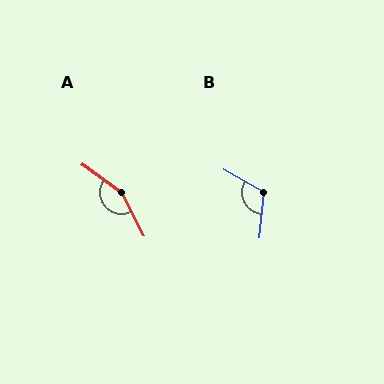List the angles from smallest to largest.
B (114°), A (153°).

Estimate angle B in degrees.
Approximately 114 degrees.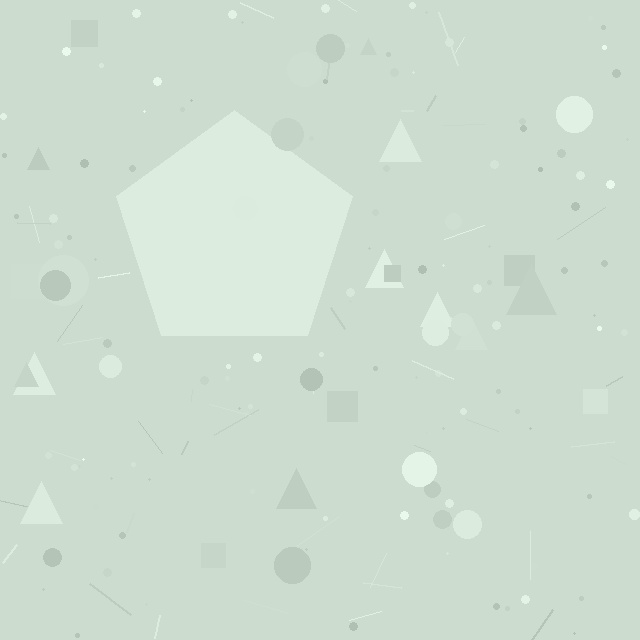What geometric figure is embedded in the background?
A pentagon is embedded in the background.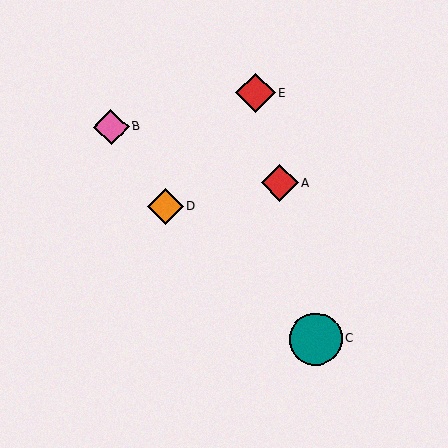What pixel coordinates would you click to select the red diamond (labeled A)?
Click at (280, 183) to select the red diamond A.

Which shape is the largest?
The teal circle (labeled C) is the largest.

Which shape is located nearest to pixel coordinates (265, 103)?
The red diamond (labeled E) at (256, 93) is nearest to that location.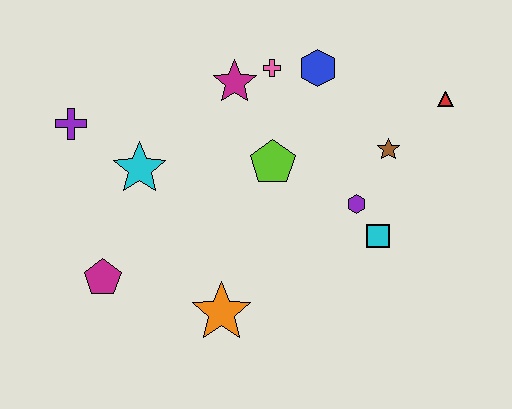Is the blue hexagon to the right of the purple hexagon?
No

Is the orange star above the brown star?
No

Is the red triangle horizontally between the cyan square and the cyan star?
No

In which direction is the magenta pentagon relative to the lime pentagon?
The magenta pentagon is to the left of the lime pentagon.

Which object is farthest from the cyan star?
The red triangle is farthest from the cyan star.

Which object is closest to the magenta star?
The pink cross is closest to the magenta star.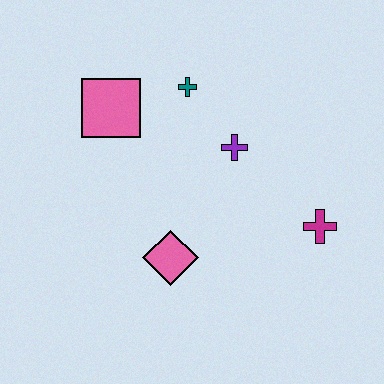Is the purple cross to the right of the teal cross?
Yes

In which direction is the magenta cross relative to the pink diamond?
The magenta cross is to the right of the pink diamond.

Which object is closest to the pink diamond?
The purple cross is closest to the pink diamond.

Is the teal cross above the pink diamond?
Yes